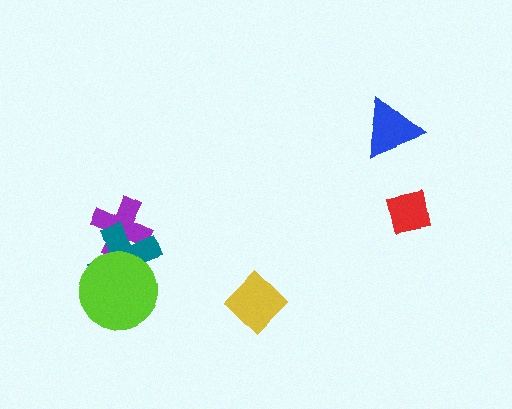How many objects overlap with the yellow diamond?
0 objects overlap with the yellow diamond.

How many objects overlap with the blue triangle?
0 objects overlap with the blue triangle.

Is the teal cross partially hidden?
Yes, it is partially covered by another shape.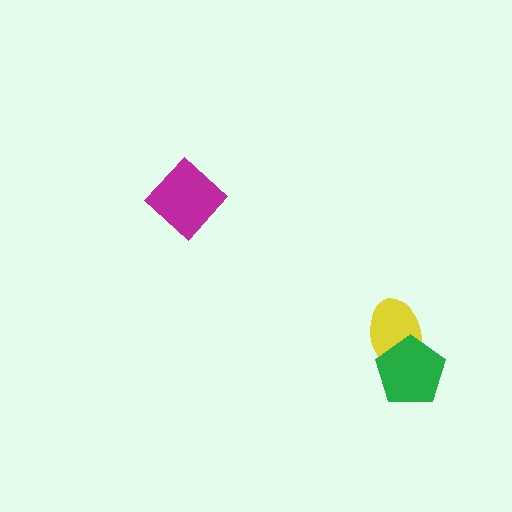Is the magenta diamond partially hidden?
No, no other shape covers it.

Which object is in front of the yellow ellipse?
The green pentagon is in front of the yellow ellipse.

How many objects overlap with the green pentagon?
1 object overlaps with the green pentagon.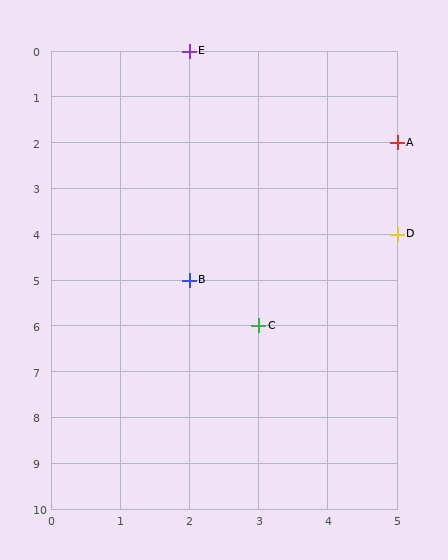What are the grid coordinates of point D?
Point D is at grid coordinates (5, 4).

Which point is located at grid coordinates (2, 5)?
Point B is at (2, 5).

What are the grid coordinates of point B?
Point B is at grid coordinates (2, 5).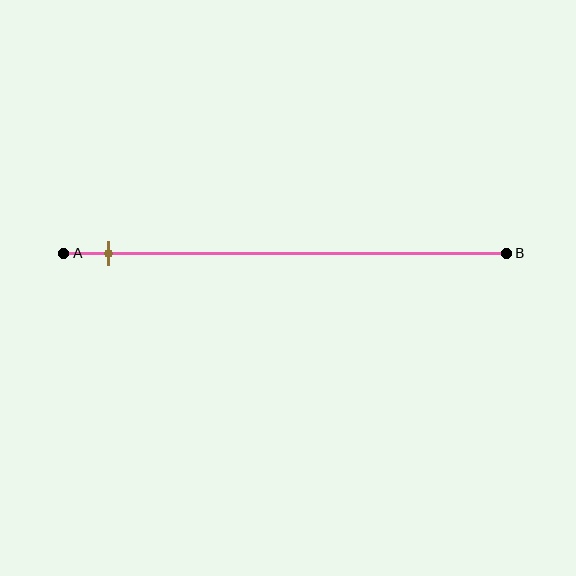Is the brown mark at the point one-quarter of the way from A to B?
No, the mark is at about 10% from A, not at the 25% one-quarter point.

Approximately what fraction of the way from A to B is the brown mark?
The brown mark is approximately 10% of the way from A to B.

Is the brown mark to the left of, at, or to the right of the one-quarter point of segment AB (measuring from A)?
The brown mark is to the left of the one-quarter point of segment AB.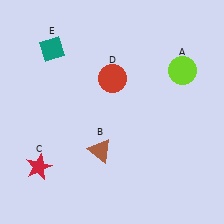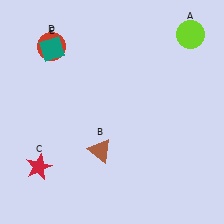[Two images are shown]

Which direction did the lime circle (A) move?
The lime circle (A) moved up.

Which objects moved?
The objects that moved are: the lime circle (A), the red circle (D).